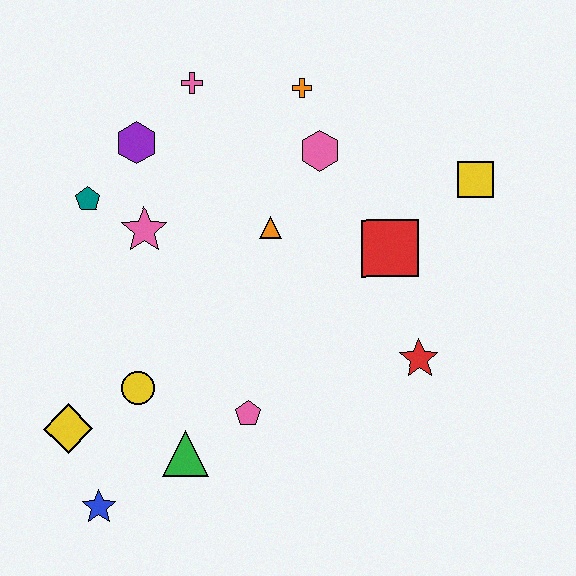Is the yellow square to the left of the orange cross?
No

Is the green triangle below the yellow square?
Yes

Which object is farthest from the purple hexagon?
The blue star is farthest from the purple hexagon.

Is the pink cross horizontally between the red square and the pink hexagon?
No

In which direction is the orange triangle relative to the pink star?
The orange triangle is to the right of the pink star.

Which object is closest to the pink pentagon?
The green triangle is closest to the pink pentagon.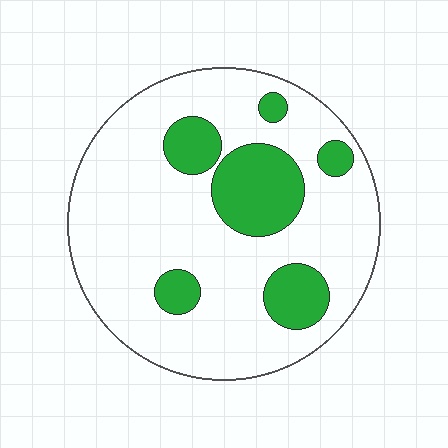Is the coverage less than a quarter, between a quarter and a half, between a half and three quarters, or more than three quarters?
Less than a quarter.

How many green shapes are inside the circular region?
6.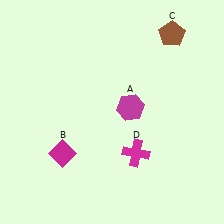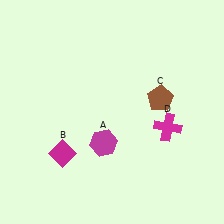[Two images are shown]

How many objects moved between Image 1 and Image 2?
3 objects moved between the two images.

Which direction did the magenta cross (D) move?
The magenta cross (D) moved right.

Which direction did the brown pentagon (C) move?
The brown pentagon (C) moved down.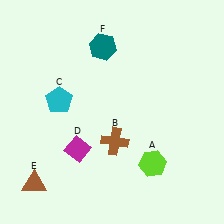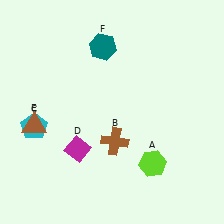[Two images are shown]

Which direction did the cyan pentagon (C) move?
The cyan pentagon (C) moved down.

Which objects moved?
The objects that moved are: the cyan pentagon (C), the brown triangle (E).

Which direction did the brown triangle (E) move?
The brown triangle (E) moved up.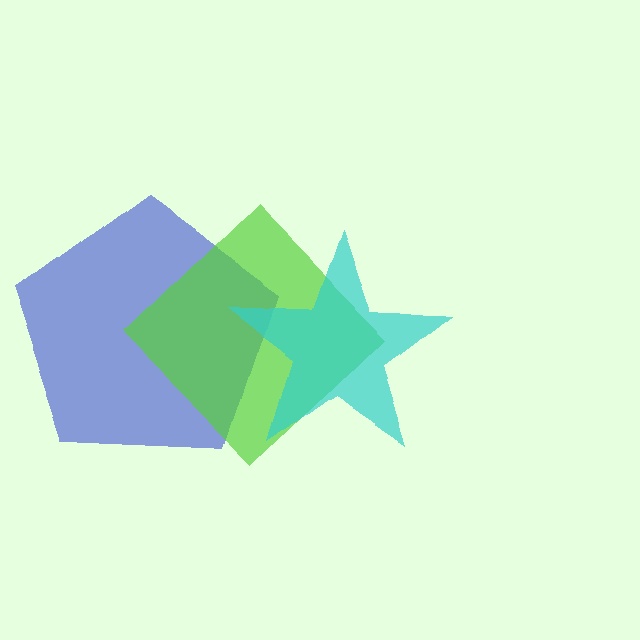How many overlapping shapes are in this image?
There are 3 overlapping shapes in the image.